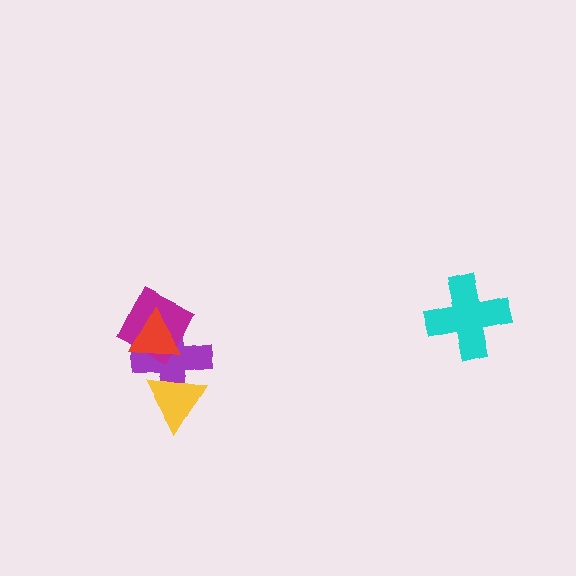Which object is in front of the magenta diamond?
The red triangle is in front of the magenta diamond.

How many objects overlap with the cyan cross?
0 objects overlap with the cyan cross.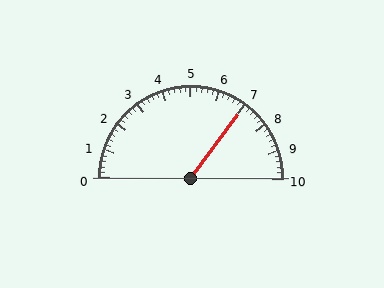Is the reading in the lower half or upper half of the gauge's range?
The reading is in the upper half of the range (0 to 10).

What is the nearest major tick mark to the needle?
The nearest major tick mark is 7.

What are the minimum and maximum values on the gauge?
The gauge ranges from 0 to 10.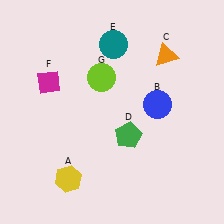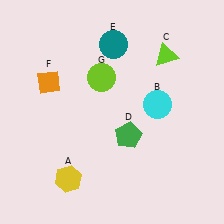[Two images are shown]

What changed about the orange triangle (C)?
In Image 1, C is orange. In Image 2, it changed to lime.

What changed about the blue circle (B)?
In Image 1, B is blue. In Image 2, it changed to cyan.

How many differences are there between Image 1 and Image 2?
There are 3 differences between the two images.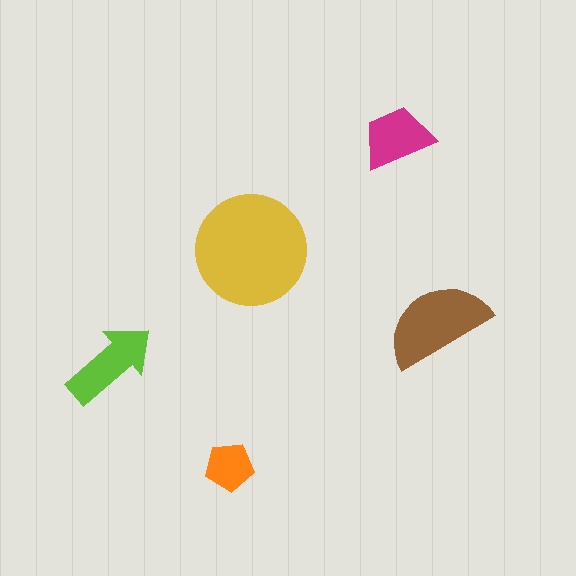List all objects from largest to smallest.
The yellow circle, the brown semicircle, the lime arrow, the magenta trapezoid, the orange pentagon.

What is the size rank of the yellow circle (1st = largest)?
1st.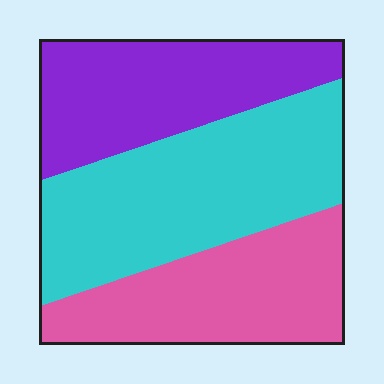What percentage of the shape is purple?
Purple takes up about one third (1/3) of the shape.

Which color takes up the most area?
Cyan, at roughly 40%.